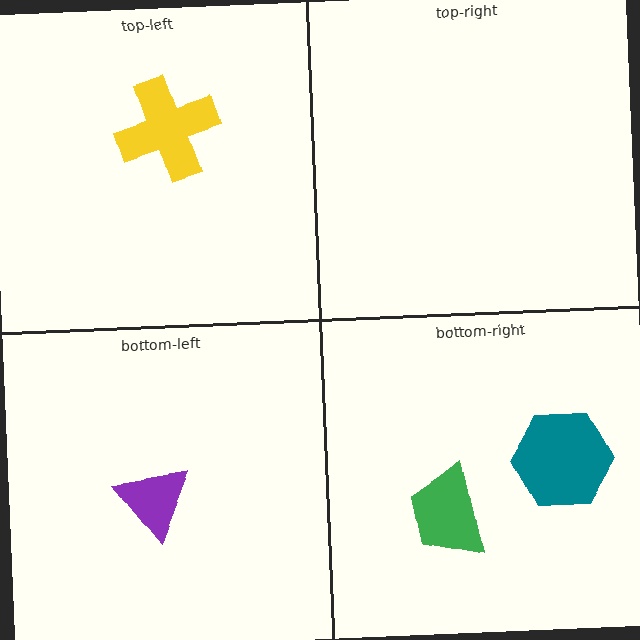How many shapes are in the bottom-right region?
2.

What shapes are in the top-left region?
The yellow cross.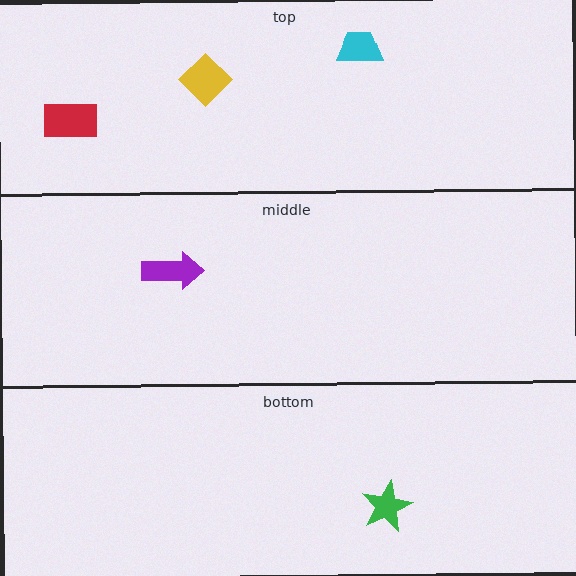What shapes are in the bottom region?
The green star.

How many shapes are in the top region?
3.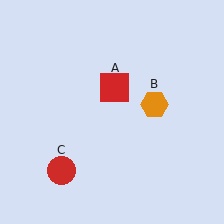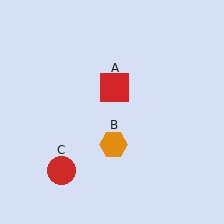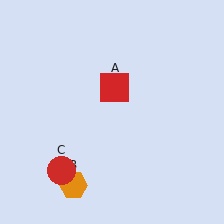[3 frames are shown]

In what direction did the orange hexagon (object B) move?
The orange hexagon (object B) moved down and to the left.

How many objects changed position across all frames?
1 object changed position: orange hexagon (object B).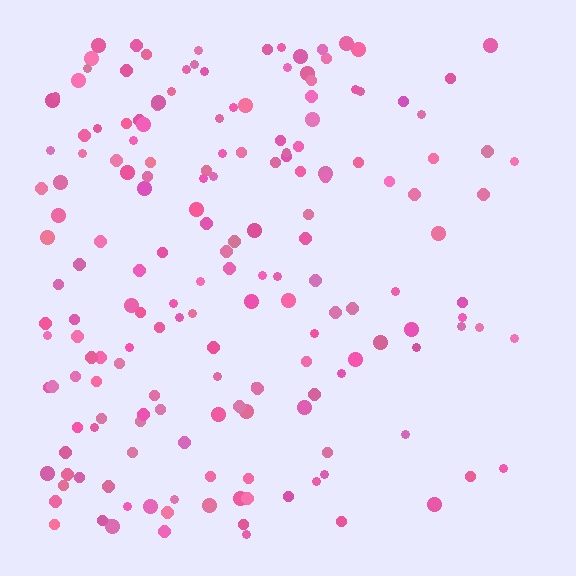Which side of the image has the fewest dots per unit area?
The right.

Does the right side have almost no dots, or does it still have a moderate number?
Still a moderate number, just noticeably fewer than the left.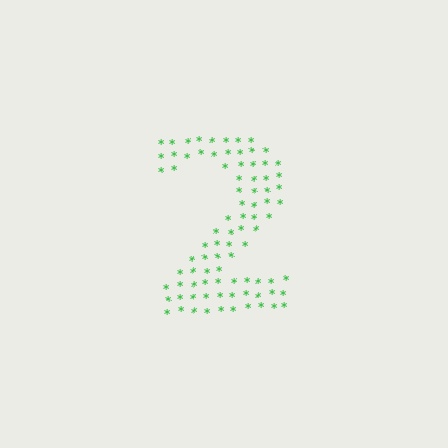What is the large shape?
The large shape is the digit 2.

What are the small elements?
The small elements are asterisks.